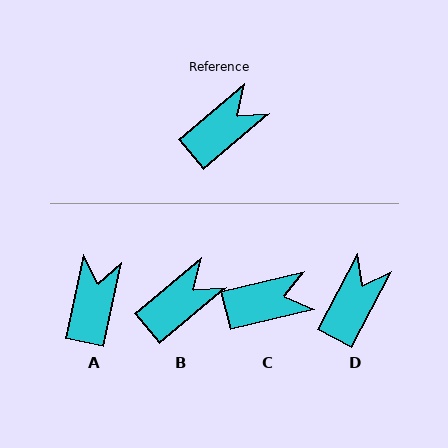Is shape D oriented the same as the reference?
No, it is off by about 22 degrees.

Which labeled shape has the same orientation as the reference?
B.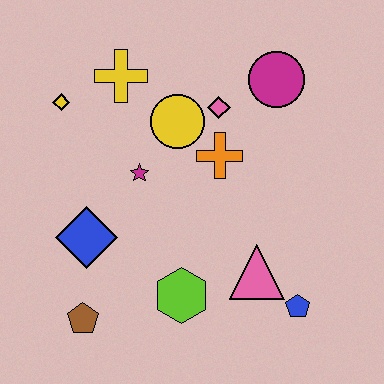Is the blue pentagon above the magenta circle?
No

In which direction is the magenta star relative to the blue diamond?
The magenta star is above the blue diamond.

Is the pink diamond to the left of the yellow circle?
No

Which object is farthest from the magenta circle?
The brown pentagon is farthest from the magenta circle.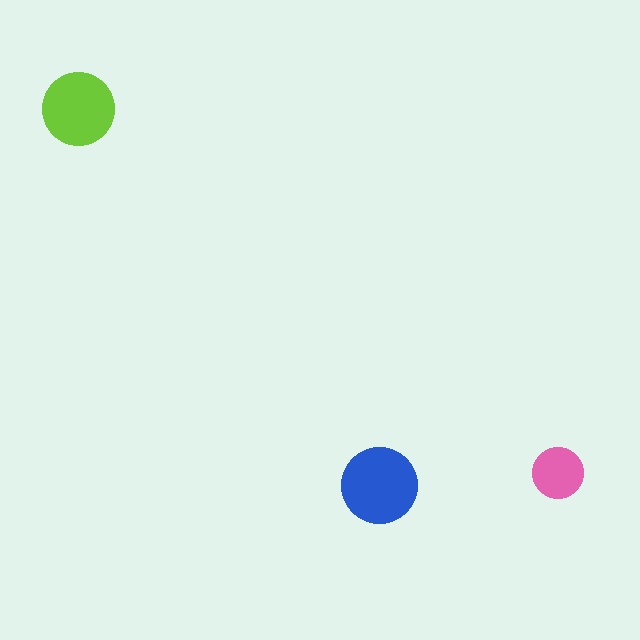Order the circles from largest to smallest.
the blue one, the lime one, the pink one.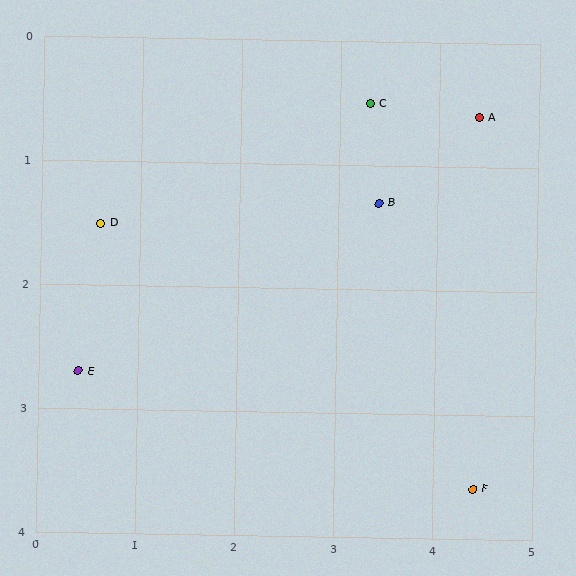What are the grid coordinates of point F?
Point F is at approximately (4.4, 3.6).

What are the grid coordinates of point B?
Point B is at approximately (3.4, 1.3).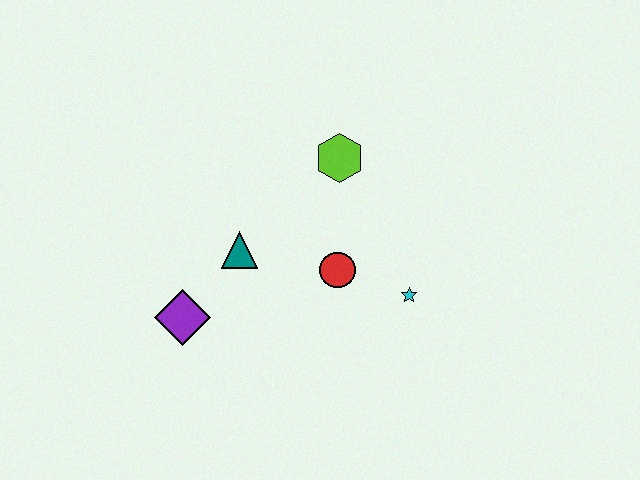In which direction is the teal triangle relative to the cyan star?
The teal triangle is to the left of the cyan star.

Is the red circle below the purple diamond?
No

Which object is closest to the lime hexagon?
The red circle is closest to the lime hexagon.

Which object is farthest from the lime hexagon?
The purple diamond is farthest from the lime hexagon.